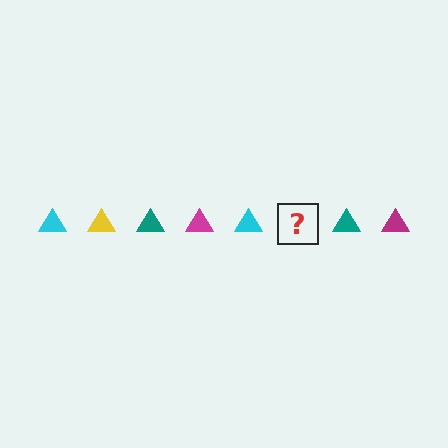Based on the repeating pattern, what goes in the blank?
The blank should be a yellow triangle.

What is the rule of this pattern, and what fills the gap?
The rule is that the pattern cycles through cyan, yellow, teal, magenta triangles. The gap should be filled with a yellow triangle.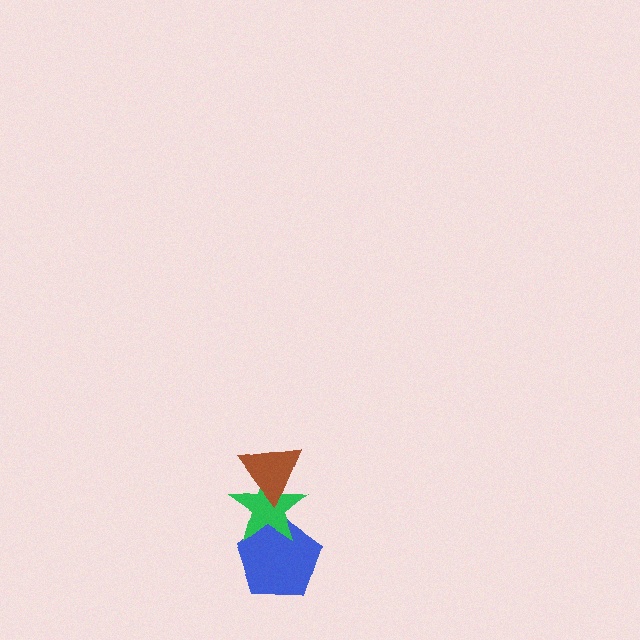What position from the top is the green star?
The green star is 2nd from the top.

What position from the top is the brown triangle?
The brown triangle is 1st from the top.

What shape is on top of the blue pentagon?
The green star is on top of the blue pentagon.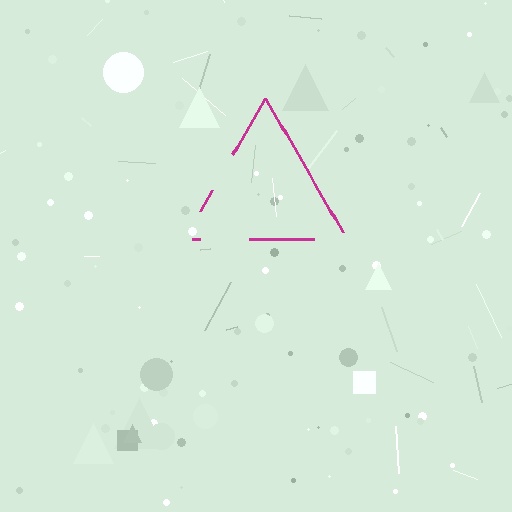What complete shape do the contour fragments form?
The contour fragments form a triangle.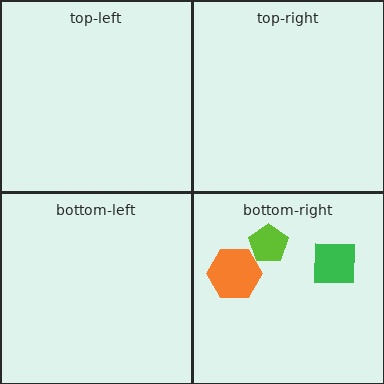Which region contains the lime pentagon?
The bottom-right region.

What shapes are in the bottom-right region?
The orange hexagon, the lime pentagon, the green square.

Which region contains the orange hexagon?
The bottom-right region.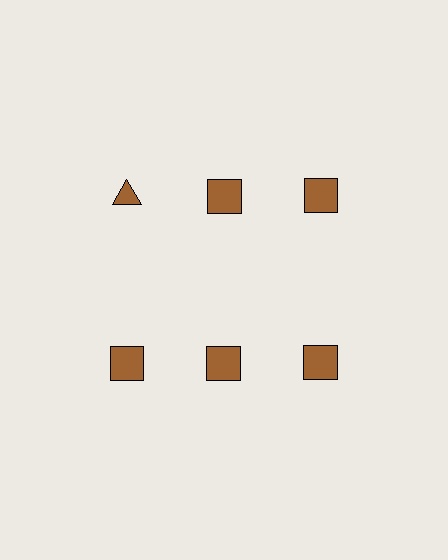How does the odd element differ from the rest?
It has a different shape: triangle instead of square.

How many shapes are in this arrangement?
There are 6 shapes arranged in a grid pattern.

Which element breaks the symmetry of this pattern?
The brown triangle in the top row, leftmost column breaks the symmetry. All other shapes are brown squares.